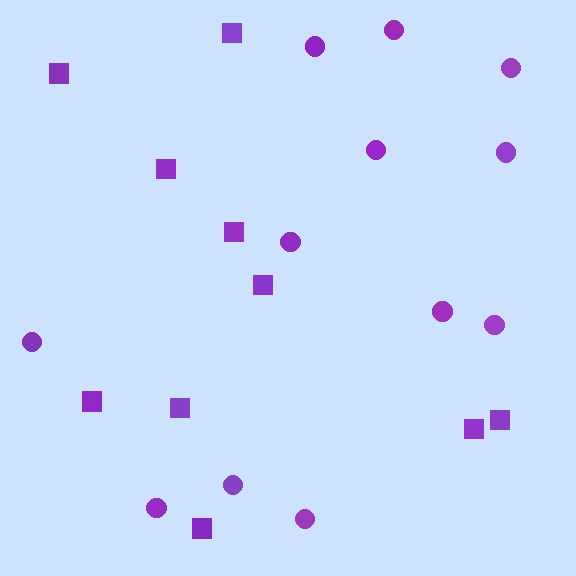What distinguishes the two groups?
There are 2 groups: one group of squares (10) and one group of circles (12).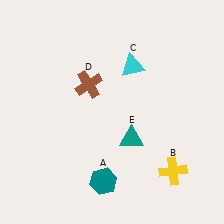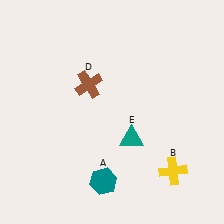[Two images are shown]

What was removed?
The cyan triangle (C) was removed in Image 2.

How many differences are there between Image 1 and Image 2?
There is 1 difference between the two images.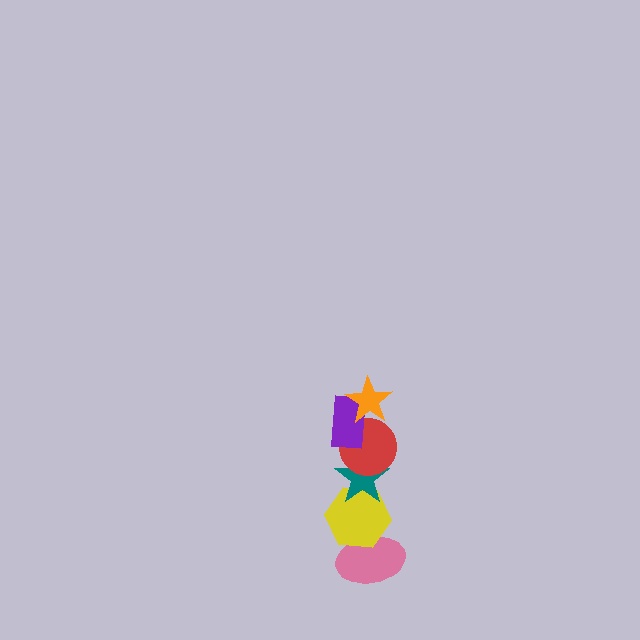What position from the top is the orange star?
The orange star is 1st from the top.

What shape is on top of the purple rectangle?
The orange star is on top of the purple rectangle.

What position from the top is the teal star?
The teal star is 4th from the top.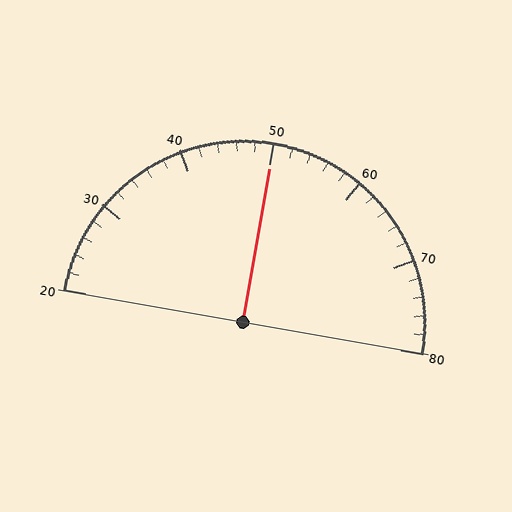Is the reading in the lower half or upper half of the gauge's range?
The reading is in the upper half of the range (20 to 80).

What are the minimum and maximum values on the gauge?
The gauge ranges from 20 to 80.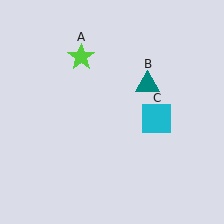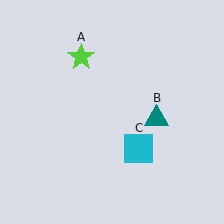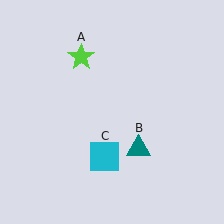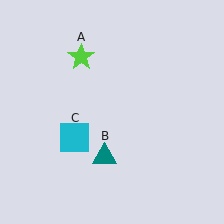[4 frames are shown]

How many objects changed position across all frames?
2 objects changed position: teal triangle (object B), cyan square (object C).